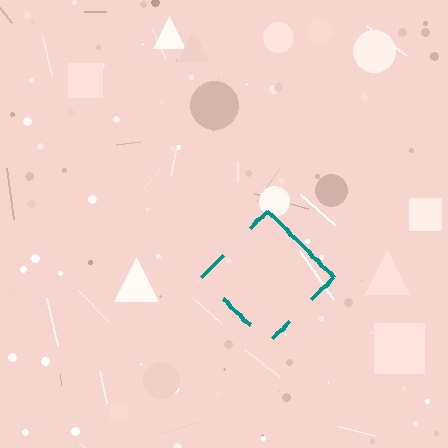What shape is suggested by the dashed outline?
The dashed outline suggests a diamond.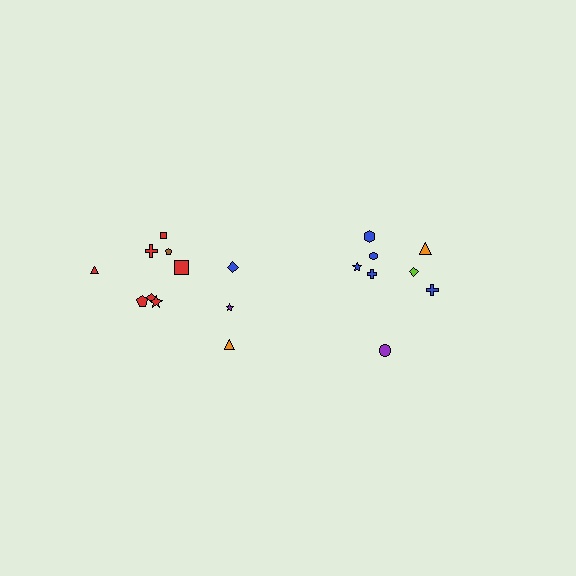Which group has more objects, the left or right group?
The left group.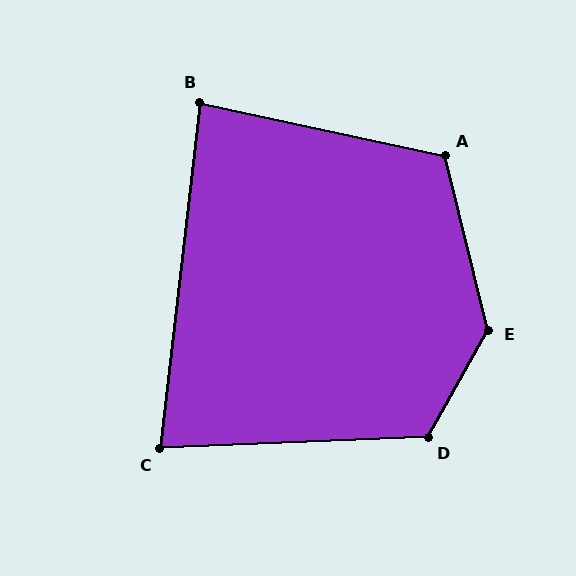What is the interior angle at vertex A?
Approximately 116 degrees (obtuse).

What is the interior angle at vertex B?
Approximately 84 degrees (acute).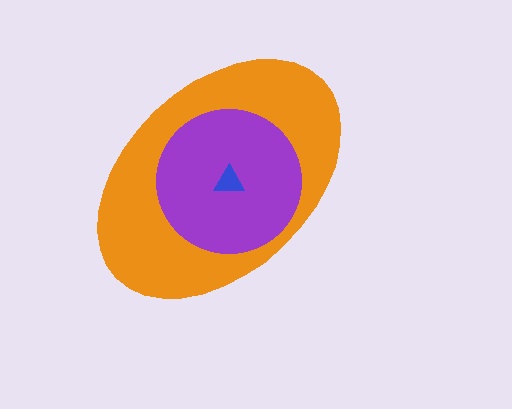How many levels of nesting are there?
3.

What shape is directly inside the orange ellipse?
The purple circle.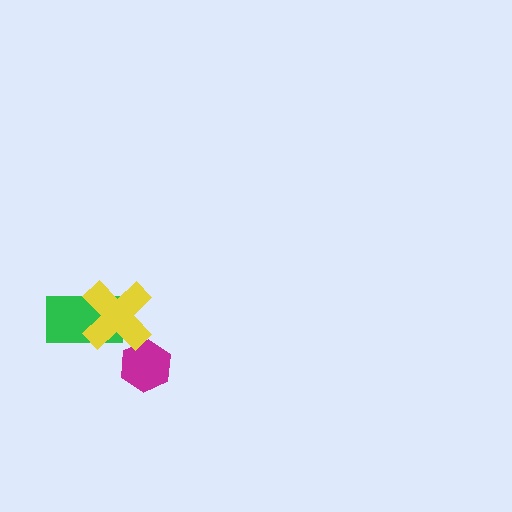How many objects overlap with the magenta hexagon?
0 objects overlap with the magenta hexagon.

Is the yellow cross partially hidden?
No, no other shape covers it.